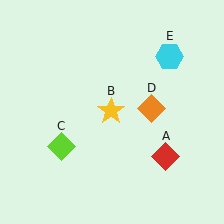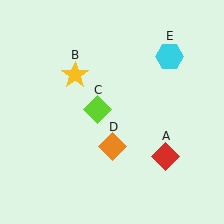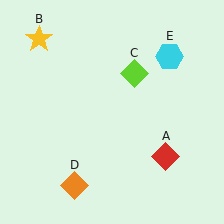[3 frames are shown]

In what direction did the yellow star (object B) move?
The yellow star (object B) moved up and to the left.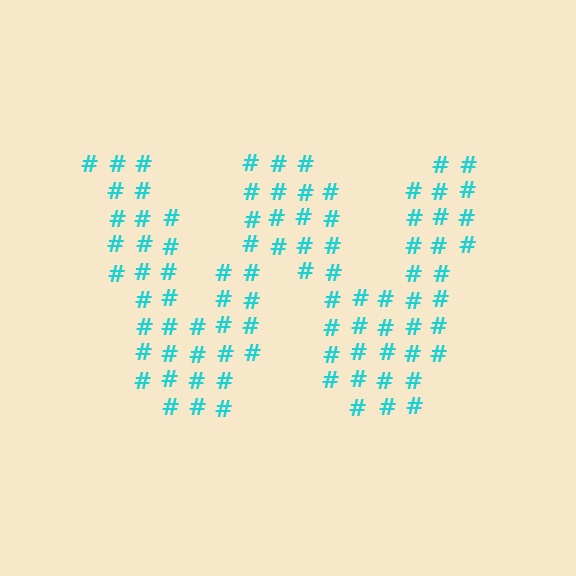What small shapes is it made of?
It is made of small hash symbols.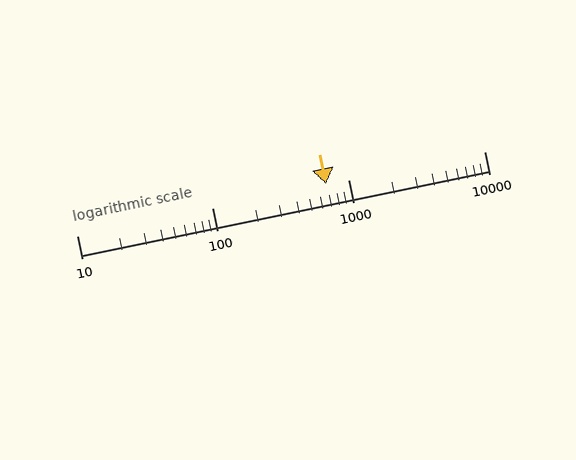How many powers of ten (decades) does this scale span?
The scale spans 3 decades, from 10 to 10000.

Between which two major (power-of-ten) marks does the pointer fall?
The pointer is between 100 and 1000.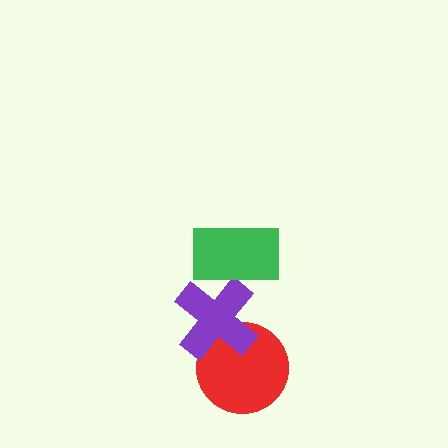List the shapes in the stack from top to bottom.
From top to bottom: the green rectangle, the purple cross, the red circle.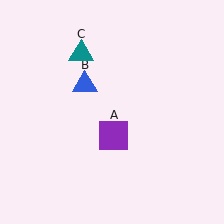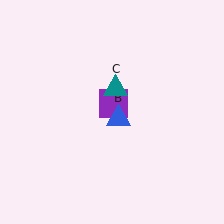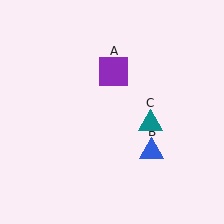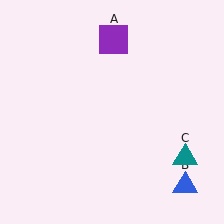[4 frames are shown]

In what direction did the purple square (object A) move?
The purple square (object A) moved up.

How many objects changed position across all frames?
3 objects changed position: purple square (object A), blue triangle (object B), teal triangle (object C).